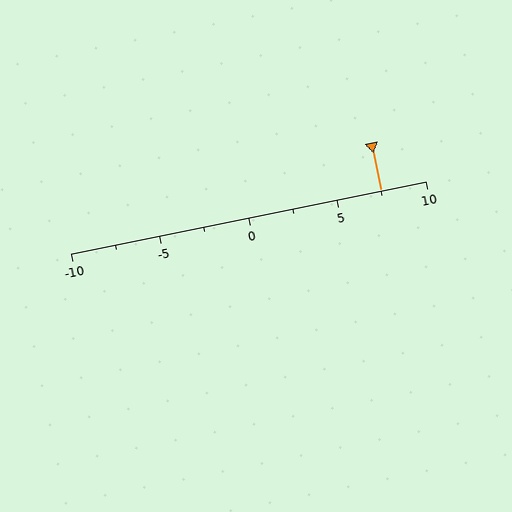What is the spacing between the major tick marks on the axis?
The major ticks are spaced 5 apart.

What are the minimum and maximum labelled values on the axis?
The axis runs from -10 to 10.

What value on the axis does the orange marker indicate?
The marker indicates approximately 7.5.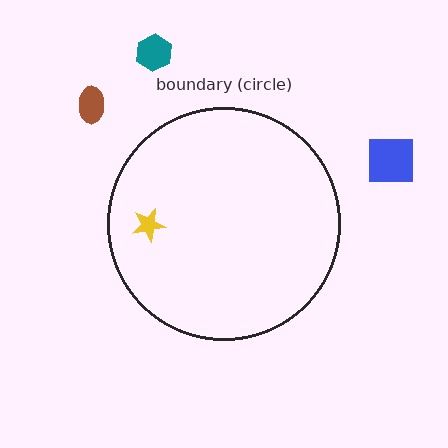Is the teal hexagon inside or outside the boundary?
Outside.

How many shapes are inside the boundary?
1 inside, 3 outside.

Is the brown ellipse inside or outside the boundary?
Outside.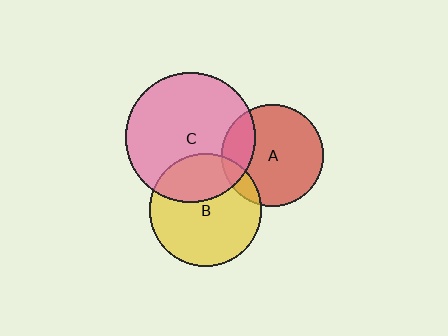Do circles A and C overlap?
Yes.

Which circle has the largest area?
Circle C (pink).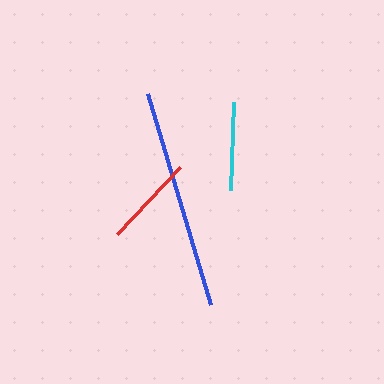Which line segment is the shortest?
The cyan line is the shortest at approximately 87 pixels.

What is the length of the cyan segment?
The cyan segment is approximately 87 pixels long.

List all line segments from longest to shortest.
From longest to shortest: blue, red, cyan.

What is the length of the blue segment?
The blue segment is approximately 220 pixels long.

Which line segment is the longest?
The blue line is the longest at approximately 220 pixels.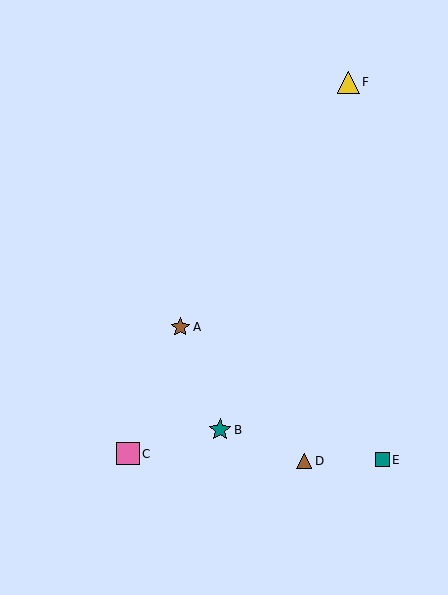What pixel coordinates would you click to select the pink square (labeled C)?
Click at (128, 454) to select the pink square C.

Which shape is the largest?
The pink square (labeled C) is the largest.